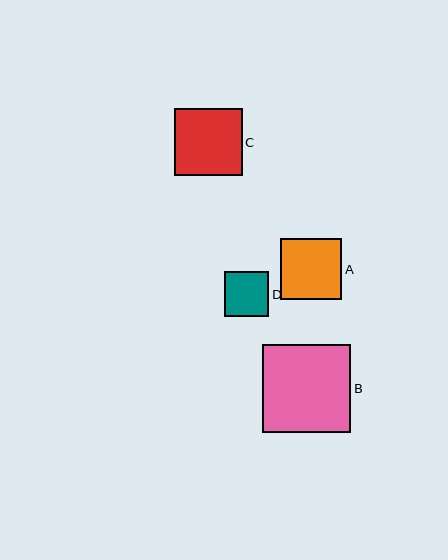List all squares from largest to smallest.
From largest to smallest: B, C, A, D.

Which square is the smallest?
Square D is the smallest with a size of approximately 45 pixels.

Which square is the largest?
Square B is the largest with a size of approximately 88 pixels.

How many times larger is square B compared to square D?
Square B is approximately 2.0 times the size of square D.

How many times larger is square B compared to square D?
Square B is approximately 2.0 times the size of square D.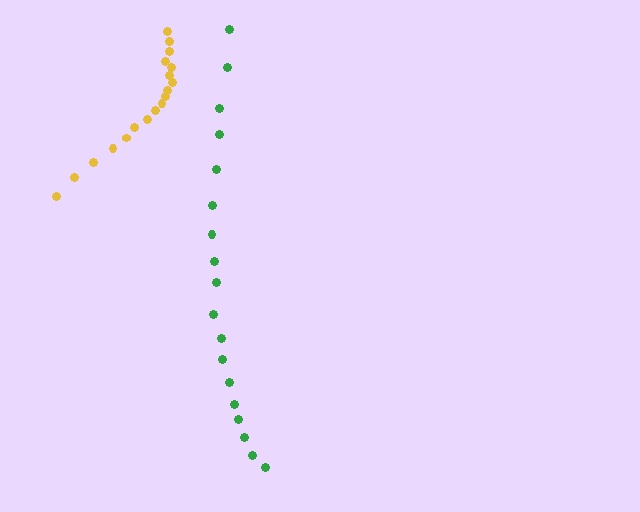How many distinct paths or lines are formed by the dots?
There are 2 distinct paths.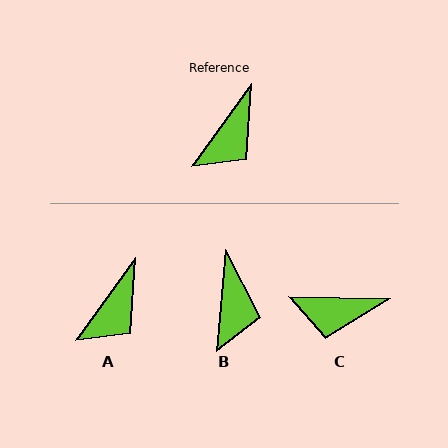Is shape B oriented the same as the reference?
No, it is off by about 31 degrees.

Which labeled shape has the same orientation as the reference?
A.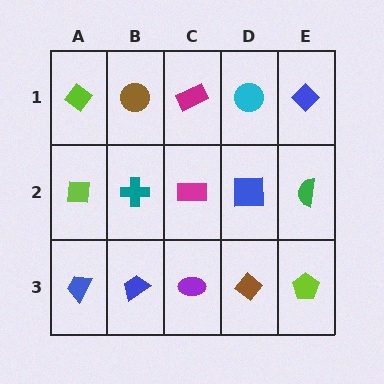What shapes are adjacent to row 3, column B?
A teal cross (row 2, column B), a blue trapezoid (row 3, column A), a purple ellipse (row 3, column C).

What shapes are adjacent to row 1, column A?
A lime square (row 2, column A), a brown circle (row 1, column B).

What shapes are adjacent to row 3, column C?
A magenta rectangle (row 2, column C), a blue trapezoid (row 3, column B), a brown diamond (row 3, column D).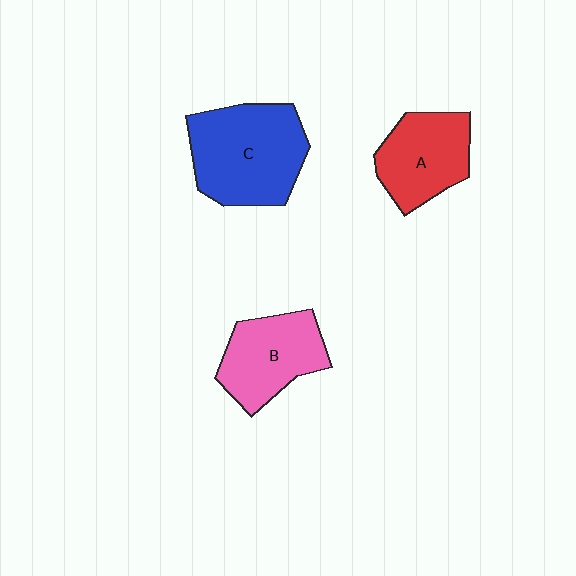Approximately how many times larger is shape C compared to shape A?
Approximately 1.4 times.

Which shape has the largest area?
Shape C (blue).